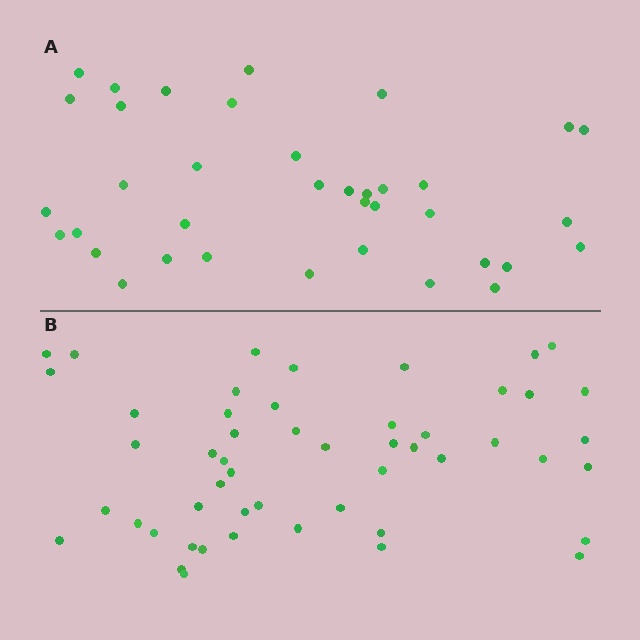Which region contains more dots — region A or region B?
Region B (the bottom region) has more dots.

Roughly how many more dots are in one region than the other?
Region B has approximately 15 more dots than region A.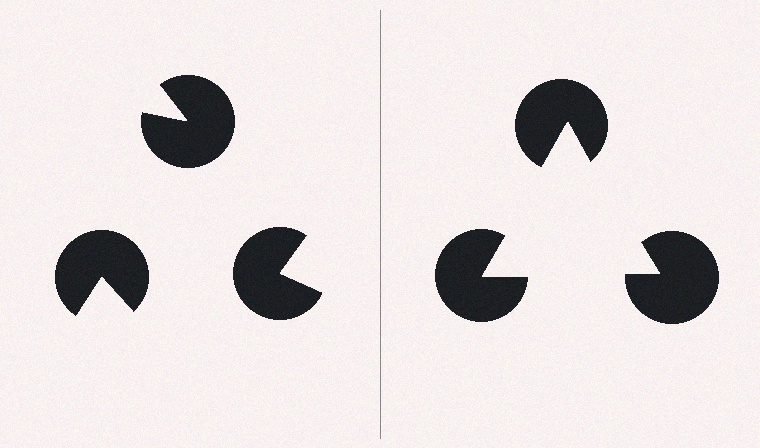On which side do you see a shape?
An illusory triangle appears on the right side. On the left side the wedge cuts are rotated, so no coherent shape forms.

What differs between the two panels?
The pac-man discs are positioned identically on both sides; only the wedge orientations differ. On the right they align to a triangle; on the left they are misaligned.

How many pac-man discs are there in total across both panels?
6 — 3 on each side.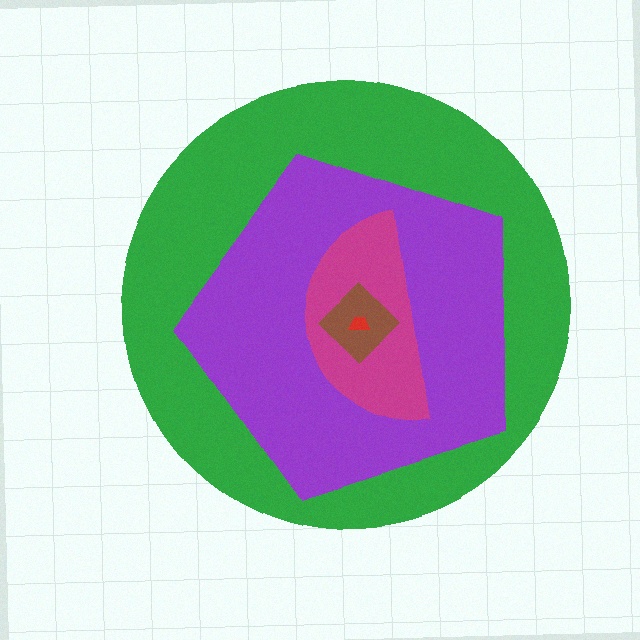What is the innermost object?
The red trapezoid.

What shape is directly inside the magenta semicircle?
The brown diamond.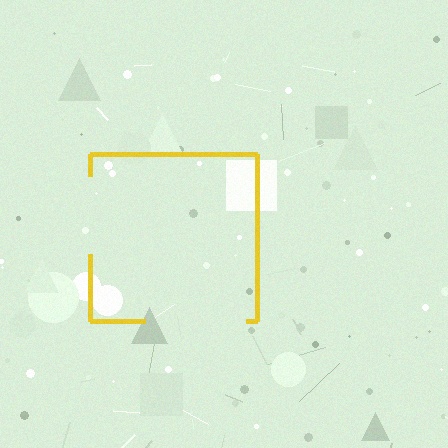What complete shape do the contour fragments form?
The contour fragments form a square.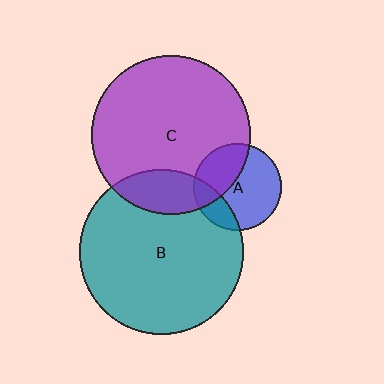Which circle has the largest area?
Circle B (teal).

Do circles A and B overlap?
Yes.